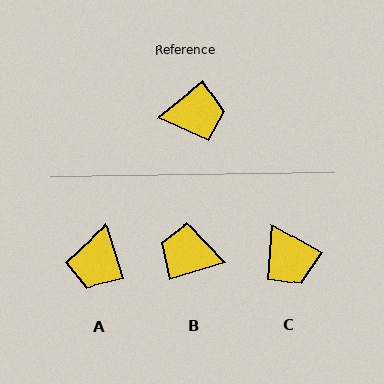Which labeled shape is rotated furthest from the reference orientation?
B, about 158 degrees away.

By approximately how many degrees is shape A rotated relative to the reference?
Approximately 112 degrees clockwise.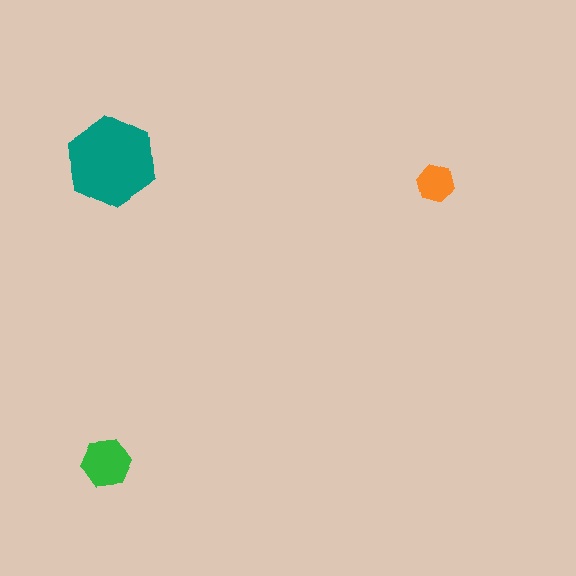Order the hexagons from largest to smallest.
the teal one, the green one, the orange one.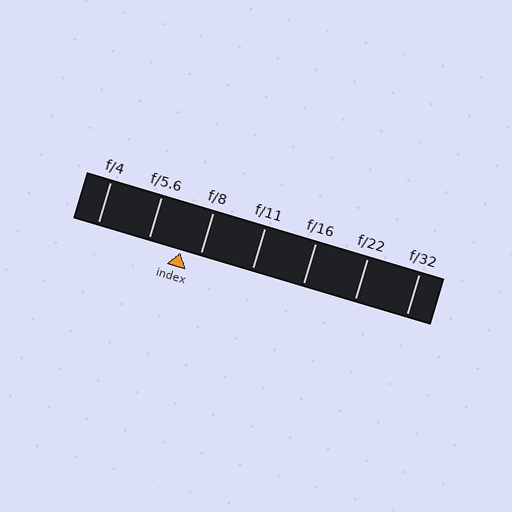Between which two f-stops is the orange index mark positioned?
The index mark is between f/5.6 and f/8.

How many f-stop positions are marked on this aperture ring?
There are 7 f-stop positions marked.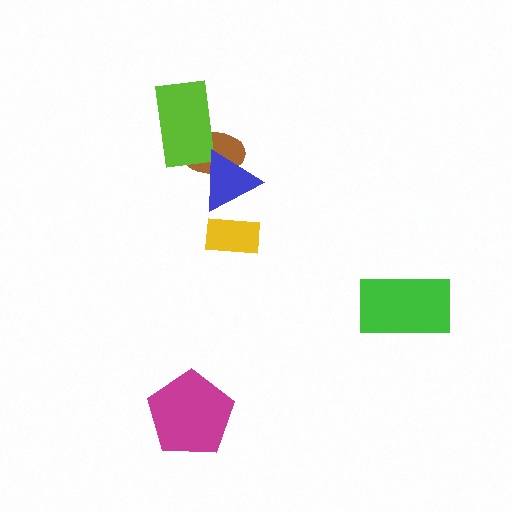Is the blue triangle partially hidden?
Yes, it is partially covered by another shape.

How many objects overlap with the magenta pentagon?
0 objects overlap with the magenta pentagon.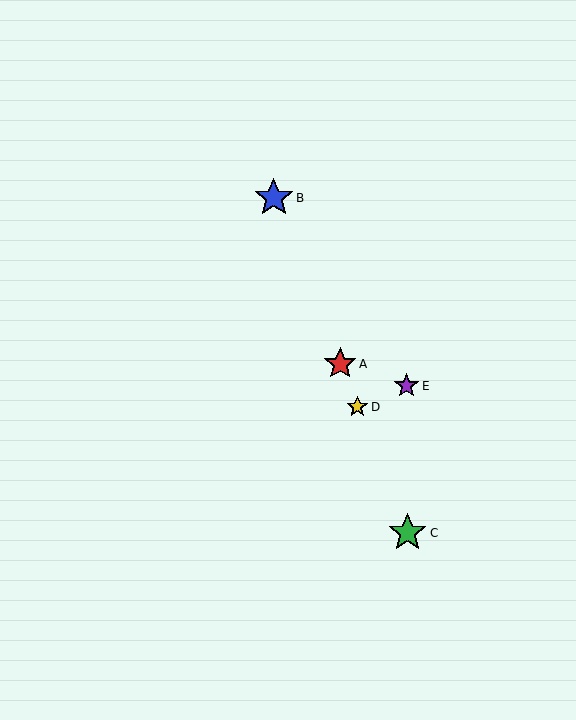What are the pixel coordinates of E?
Object E is at (407, 386).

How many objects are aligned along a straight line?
4 objects (A, B, C, D) are aligned along a straight line.